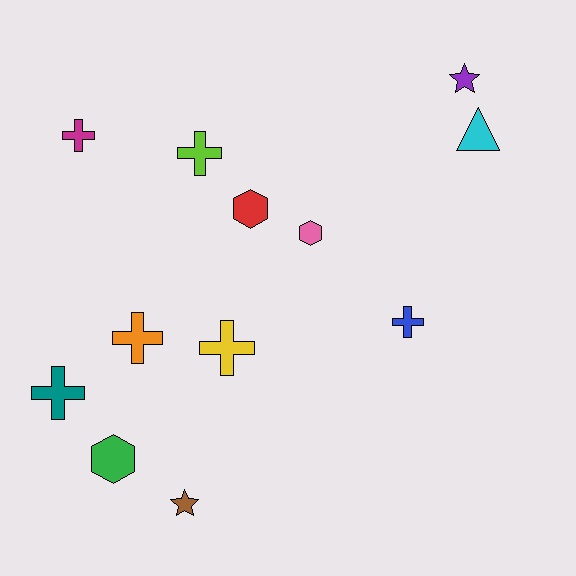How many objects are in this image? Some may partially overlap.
There are 12 objects.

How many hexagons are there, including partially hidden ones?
There are 3 hexagons.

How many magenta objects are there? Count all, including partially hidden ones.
There is 1 magenta object.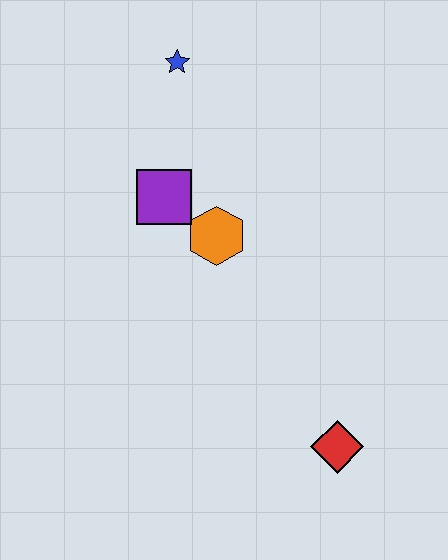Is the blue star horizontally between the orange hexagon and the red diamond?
No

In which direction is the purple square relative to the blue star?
The purple square is below the blue star.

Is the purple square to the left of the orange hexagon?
Yes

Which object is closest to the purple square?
The orange hexagon is closest to the purple square.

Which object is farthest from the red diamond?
The blue star is farthest from the red diamond.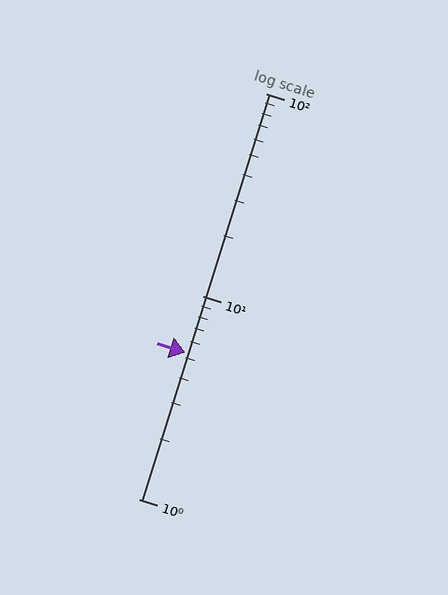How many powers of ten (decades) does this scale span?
The scale spans 2 decades, from 1 to 100.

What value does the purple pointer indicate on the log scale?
The pointer indicates approximately 5.3.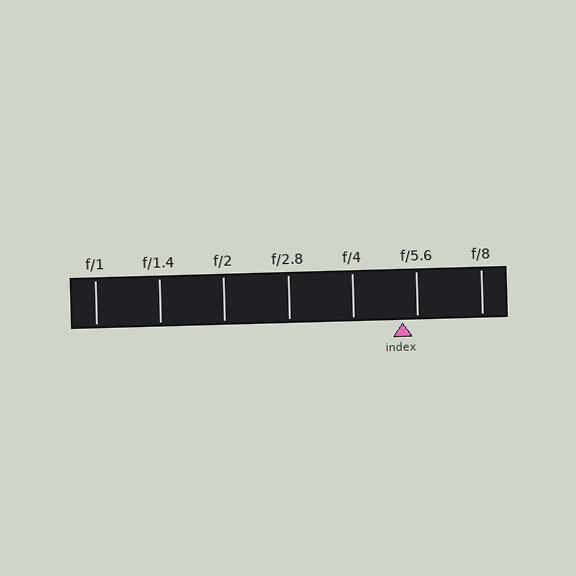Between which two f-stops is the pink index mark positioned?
The index mark is between f/4 and f/5.6.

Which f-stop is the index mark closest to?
The index mark is closest to f/5.6.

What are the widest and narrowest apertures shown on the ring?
The widest aperture shown is f/1 and the narrowest is f/8.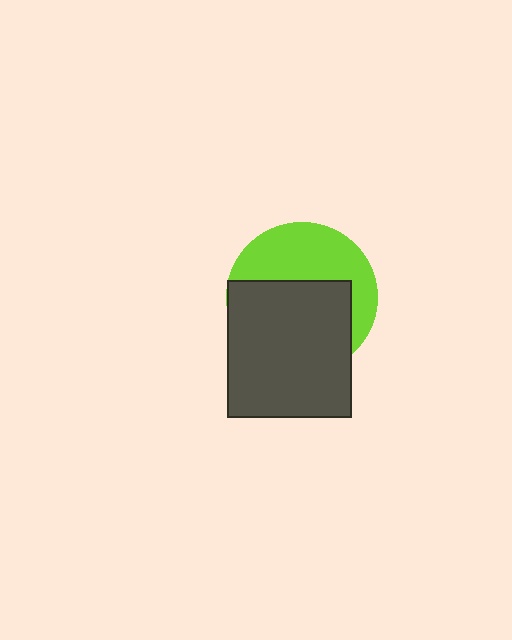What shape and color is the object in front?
The object in front is a dark gray rectangle.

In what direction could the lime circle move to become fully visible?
The lime circle could move up. That would shift it out from behind the dark gray rectangle entirely.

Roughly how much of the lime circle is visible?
A small part of it is visible (roughly 43%).